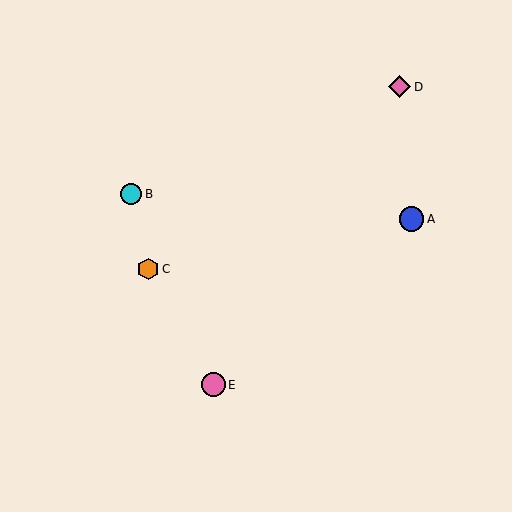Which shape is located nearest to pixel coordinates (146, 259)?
The orange hexagon (labeled C) at (148, 269) is nearest to that location.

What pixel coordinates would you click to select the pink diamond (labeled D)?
Click at (399, 87) to select the pink diamond D.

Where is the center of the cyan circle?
The center of the cyan circle is at (131, 194).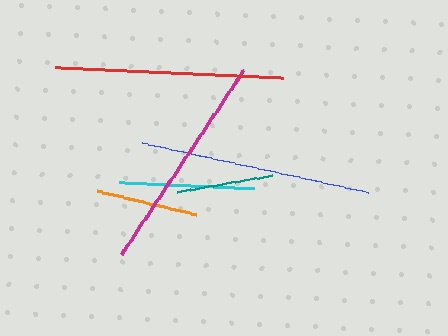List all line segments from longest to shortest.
From longest to shortest: blue, red, magenta, cyan, orange, teal.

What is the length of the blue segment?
The blue segment is approximately 231 pixels long.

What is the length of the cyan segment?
The cyan segment is approximately 135 pixels long.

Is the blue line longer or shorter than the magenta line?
The blue line is longer than the magenta line.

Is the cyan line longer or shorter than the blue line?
The blue line is longer than the cyan line.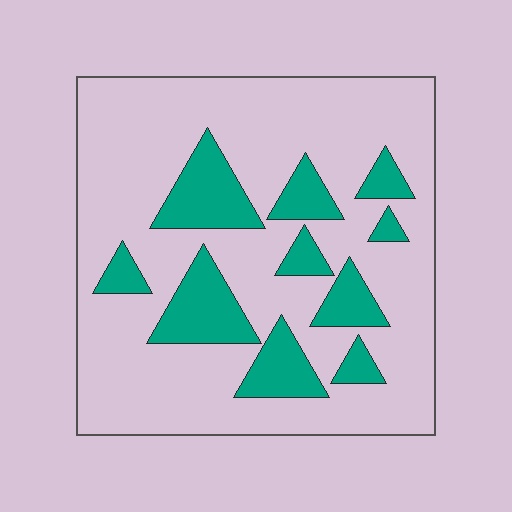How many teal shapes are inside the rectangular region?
10.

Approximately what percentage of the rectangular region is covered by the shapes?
Approximately 20%.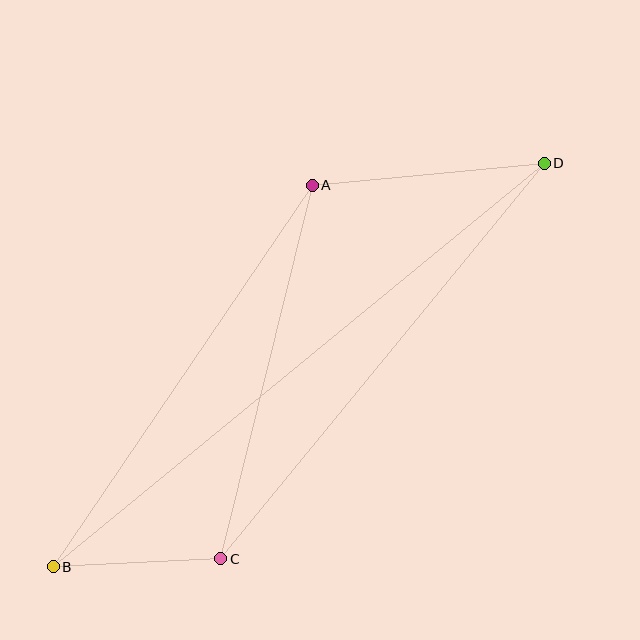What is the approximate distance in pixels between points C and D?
The distance between C and D is approximately 511 pixels.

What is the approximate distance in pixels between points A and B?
The distance between A and B is approximately 461 pixels.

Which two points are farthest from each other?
Points B and D are farthest from each other.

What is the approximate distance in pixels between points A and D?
The distance between A and D is approximately 233 pixels.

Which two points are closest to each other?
Points B and C are closest to each other.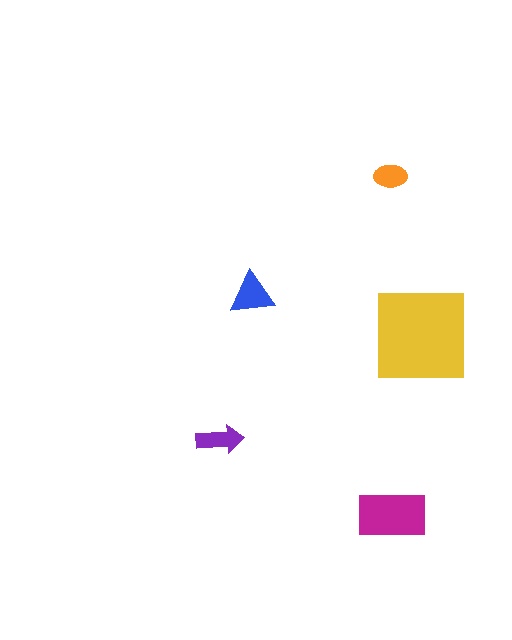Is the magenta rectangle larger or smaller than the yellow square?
Smaller.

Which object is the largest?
The yellow square.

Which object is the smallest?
The orange ellipse.